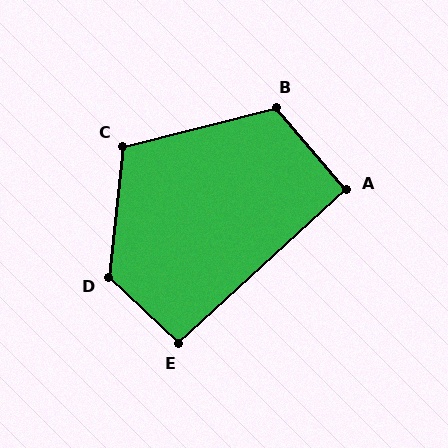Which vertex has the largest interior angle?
D, at approximately 127 degrees.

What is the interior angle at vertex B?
Approximately 116 degrees (obtuse).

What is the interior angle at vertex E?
Approximately 95 degrees (approximately right).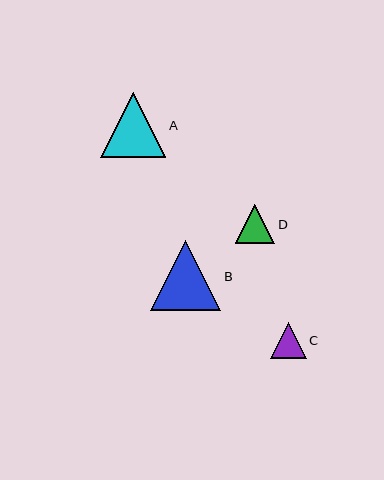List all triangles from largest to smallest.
From largest to smallest: B, A, D, C.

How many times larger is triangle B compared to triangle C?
Triangle B is approximately 1.9 times the size of triangle C.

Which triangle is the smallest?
Triangle C is the smallest with a size of approximately 36 pixels.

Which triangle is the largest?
Triangle B is the largest with a size of approximately 70 pixels.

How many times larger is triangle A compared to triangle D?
Triangle A is approximately 1.6 times the size of triangle D.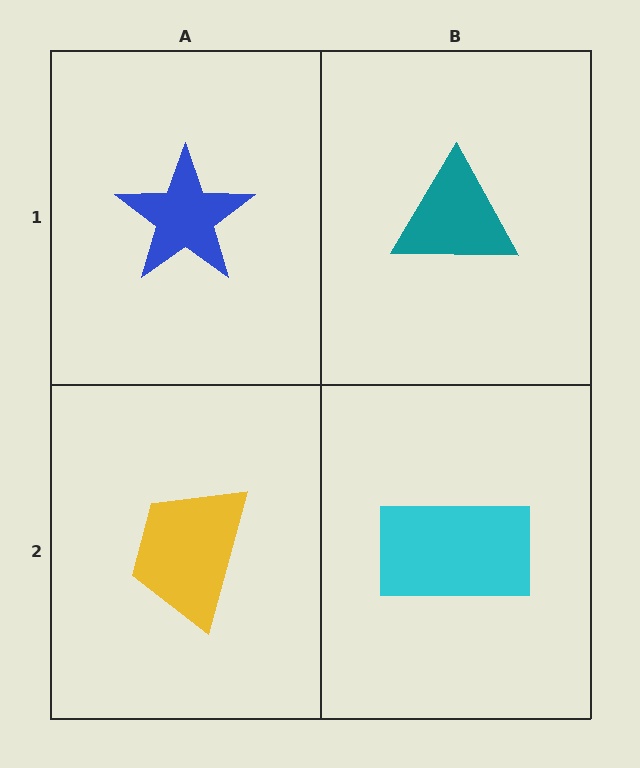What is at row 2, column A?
A yellow trapezoid.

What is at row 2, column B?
A cyan rectangle.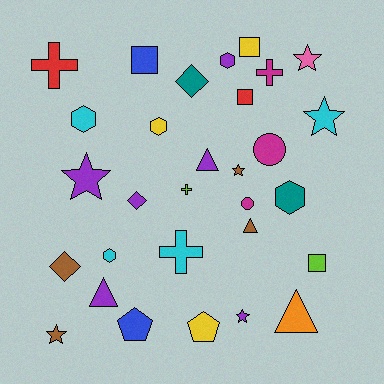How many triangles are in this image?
There are 4 triangles.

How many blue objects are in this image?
There are 2 blue objects.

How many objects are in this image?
There are 30 objects.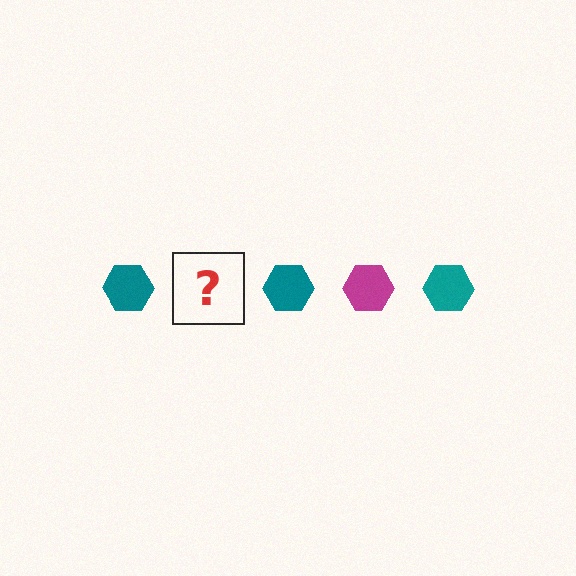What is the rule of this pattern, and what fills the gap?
The rule is that the pattern cycles through teal, magenta hexagons. The gap should be filled with a magenta hexagon.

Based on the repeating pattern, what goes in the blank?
The blank should be a magenta hexagon.